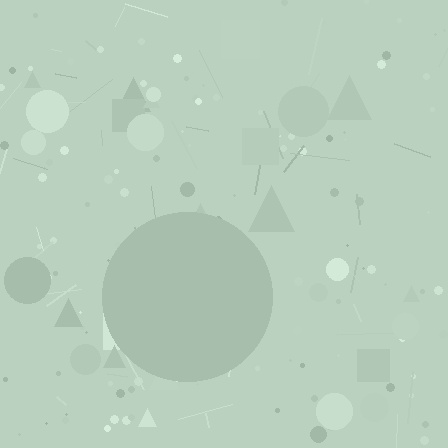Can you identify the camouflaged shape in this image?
The camouflaged shape is a circle.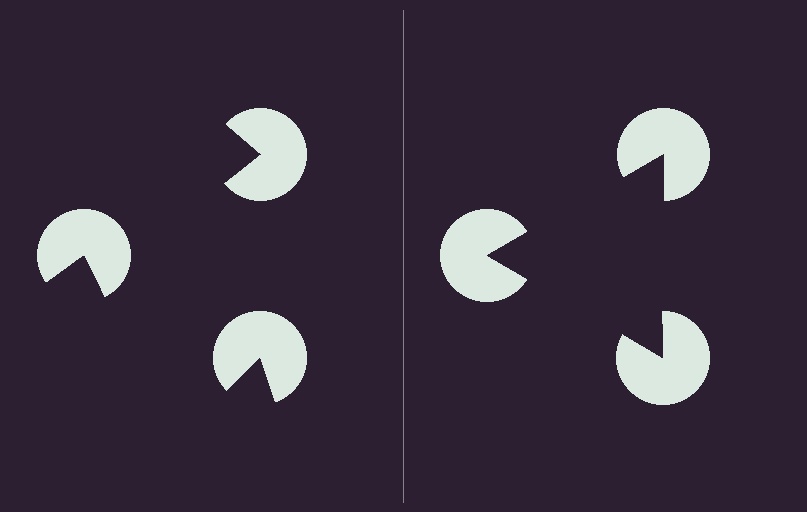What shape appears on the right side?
An illusory triangle.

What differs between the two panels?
The pac-man discs are positioned identically on both sides; only the wedge orientations differ. On the right they align to a triangle; on the left they are misaligned.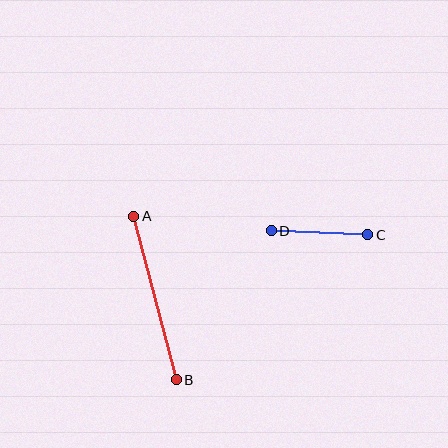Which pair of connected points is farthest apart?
Points A and B are farthest apart.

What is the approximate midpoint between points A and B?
The midpoint is at approximately (155, 298) pixels.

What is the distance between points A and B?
The distance is approximately 169 pixels.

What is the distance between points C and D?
The distance is approximately 97 pixels.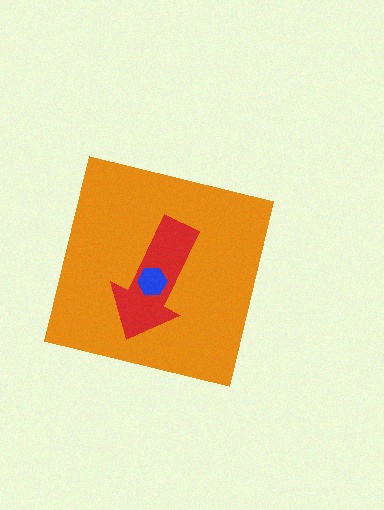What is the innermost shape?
The blue hexagon.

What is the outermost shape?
The orange square.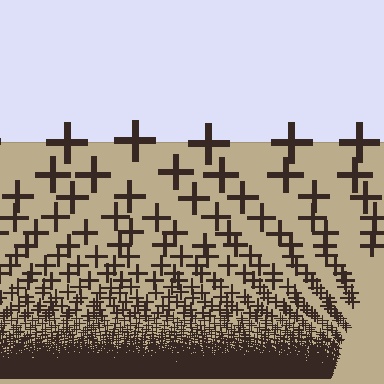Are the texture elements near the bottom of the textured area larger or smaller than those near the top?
Smaller. The gradient is inverted — elements near the bottom are smaller and denser.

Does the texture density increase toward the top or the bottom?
Density increases toward the bottom.